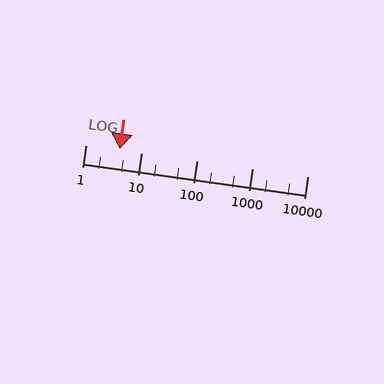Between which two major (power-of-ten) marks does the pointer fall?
The pointer is between 1 and 10.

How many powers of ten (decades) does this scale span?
The scale spans 4 decades, from 1 to 10000.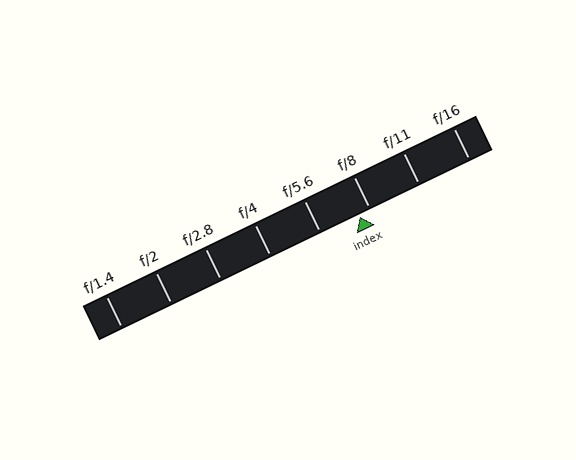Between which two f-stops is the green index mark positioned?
The index mark is between f/5.6 and f/8.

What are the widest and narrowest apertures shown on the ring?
The widest aperture shown is f/1.4 and the narrowest is f/16.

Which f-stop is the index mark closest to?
The index mark is closest to f/8.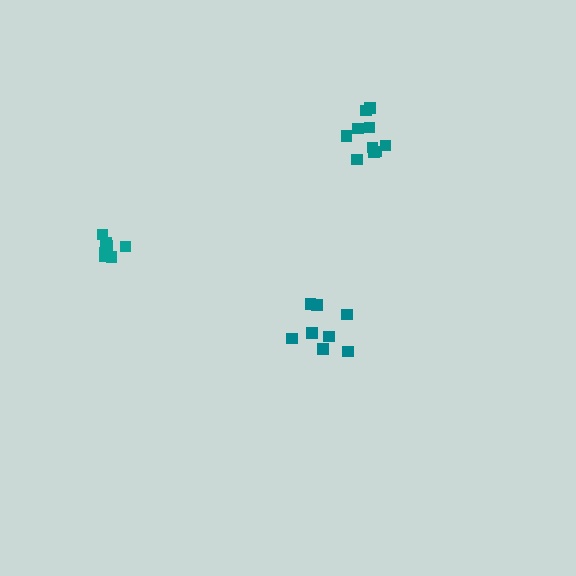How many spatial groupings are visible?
There are 3 spatial groupings.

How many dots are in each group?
Group 1: 10 dots, Group 2: 7 dots, Group 3: 8 dots (25 total).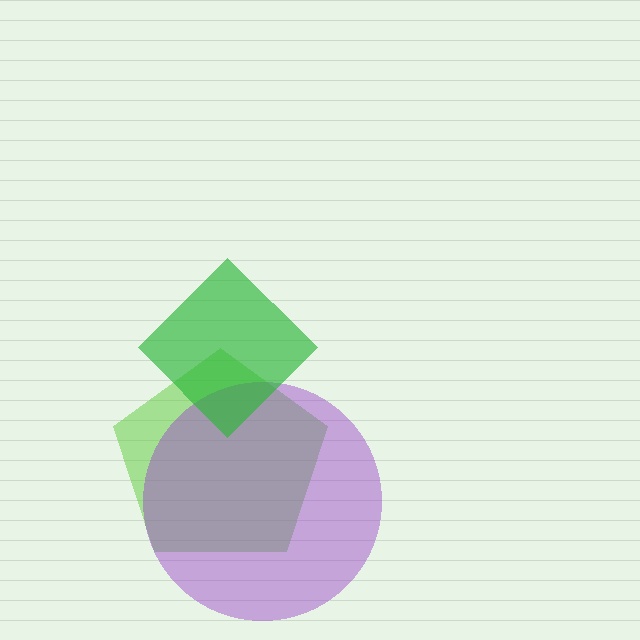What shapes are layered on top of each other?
The layered shapes are: a lime pentagon, a purple circle, a green diamond.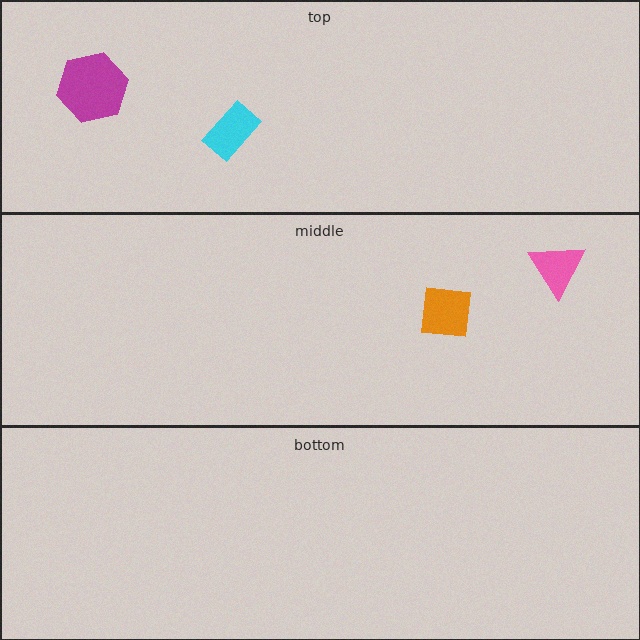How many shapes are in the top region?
2.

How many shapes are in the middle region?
2.